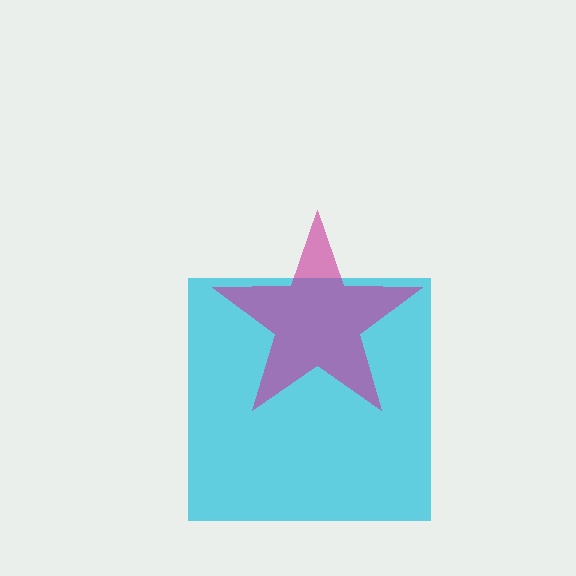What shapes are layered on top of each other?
The layered shapes are: a cyan square, a magenta star.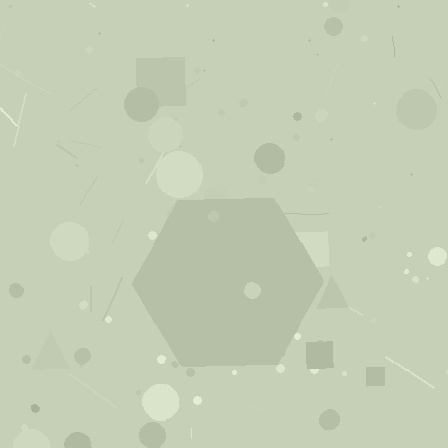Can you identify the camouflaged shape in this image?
The camouflaged shape is a hexagon.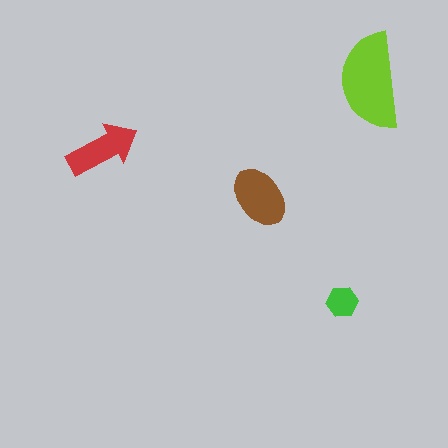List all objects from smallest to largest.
The green hexagon, the red arrow, the brown ellipse, the lime semicircle.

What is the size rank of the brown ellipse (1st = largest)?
2nd.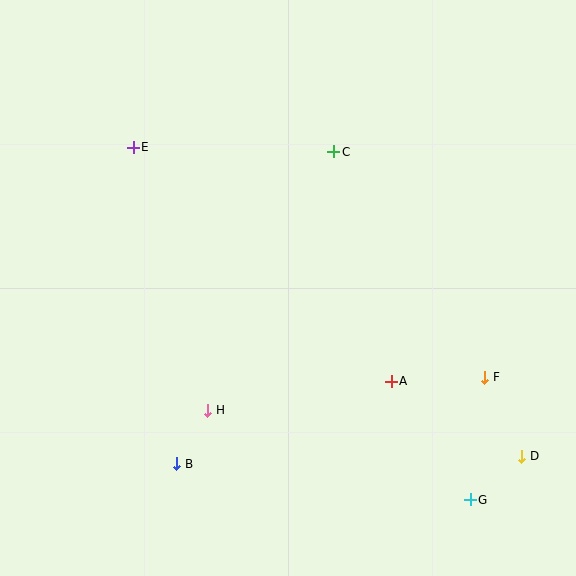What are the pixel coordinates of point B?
Point B is at (177, 464).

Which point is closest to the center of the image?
Point A at (391, 381) is closest to the center.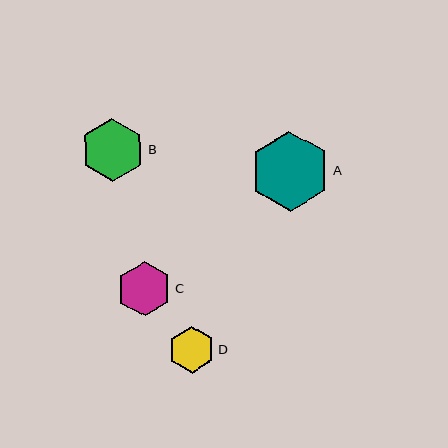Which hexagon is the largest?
Hexagon A is the largest with a size of approximately 81 pixels.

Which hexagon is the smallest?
Hexagon D is the smallest with a size of approximately 46 pixels.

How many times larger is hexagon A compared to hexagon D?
Hexagon A is approximately 1.7 times the size of hexagon D.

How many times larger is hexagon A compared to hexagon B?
Hexagon A is approximately 1.3 times the size of hexagon B.